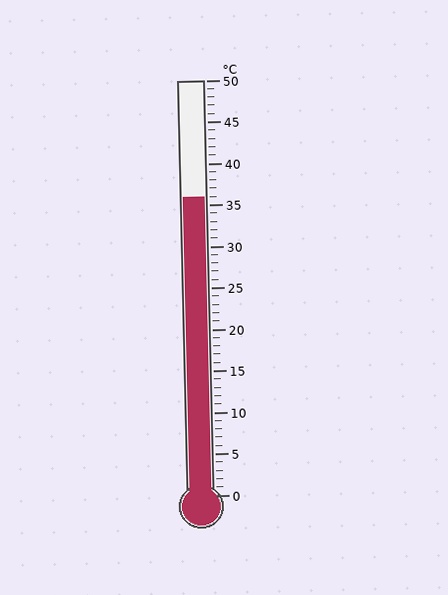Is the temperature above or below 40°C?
The temperature is below 40°C.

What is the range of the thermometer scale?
The thermometer scale ranges from 0°C to 50°C.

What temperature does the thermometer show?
The thermometer shows approximately 36°C.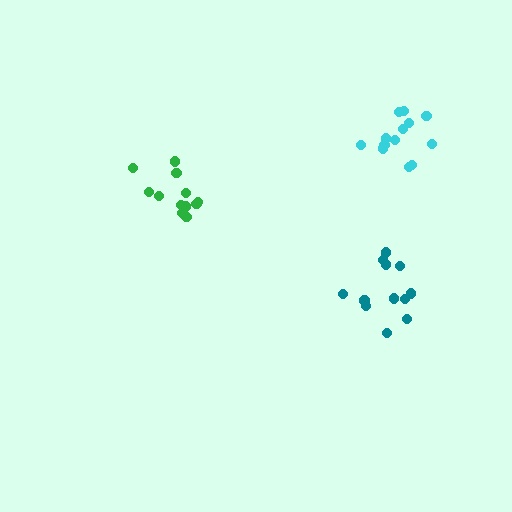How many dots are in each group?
Group 1: 13 dots, Group 2: 12 dots, Group 3: 13 dots (38 total).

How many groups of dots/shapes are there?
There are 3 groups.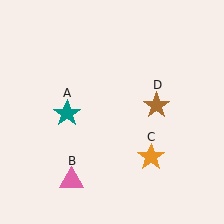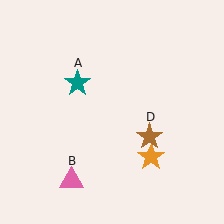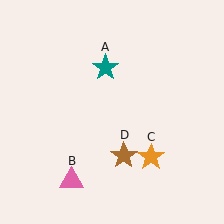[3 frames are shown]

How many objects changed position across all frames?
2 objects changed position: teal star (object A), brown star (object D).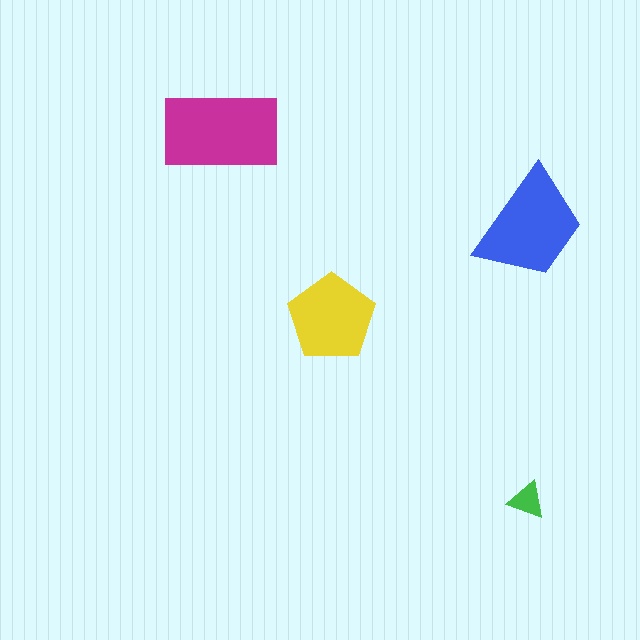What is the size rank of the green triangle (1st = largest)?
4th.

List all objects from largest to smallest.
The magenta rectangle, the blue trapezoid, the yellow pentagon, the green triangle.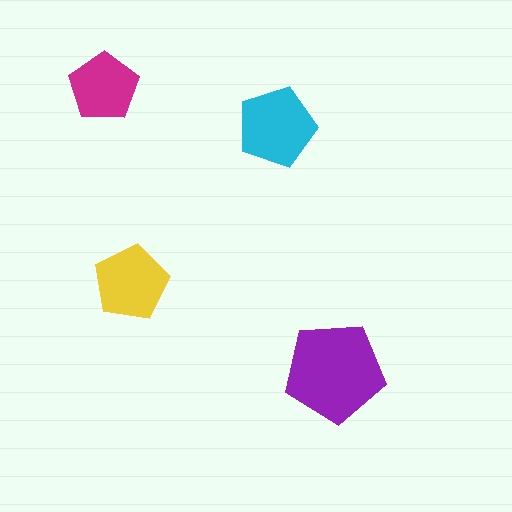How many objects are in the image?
There are 4 objects in the image.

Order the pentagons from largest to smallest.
the purple one, the cyan one, the yellow one, the magenta one.